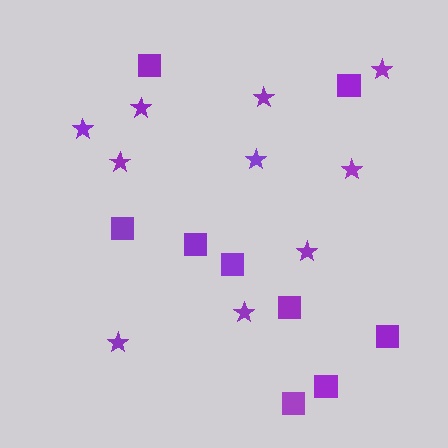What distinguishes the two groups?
There are 2 groups: one group of squares (9) and one group of stars (10).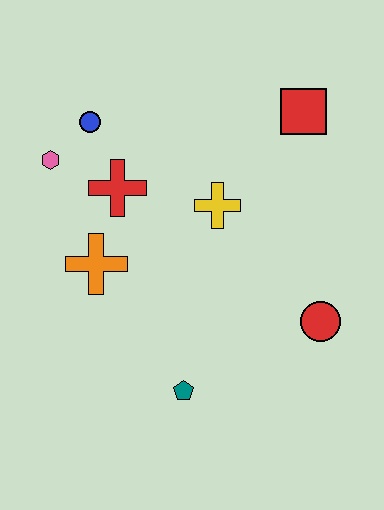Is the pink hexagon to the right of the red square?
No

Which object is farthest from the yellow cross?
The teal pentagon is farthest from the yellow cross.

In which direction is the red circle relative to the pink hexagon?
The red circle is to the right of the pink hexagon.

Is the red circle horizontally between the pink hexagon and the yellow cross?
No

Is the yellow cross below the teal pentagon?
No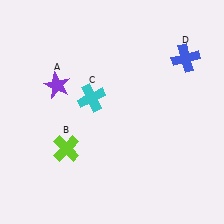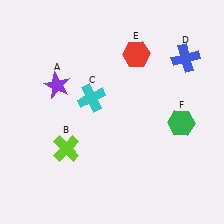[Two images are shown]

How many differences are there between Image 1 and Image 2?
There are 2 differences between the two images.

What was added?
A red hexagon (E), a green hexagon (F) were added in Image 2.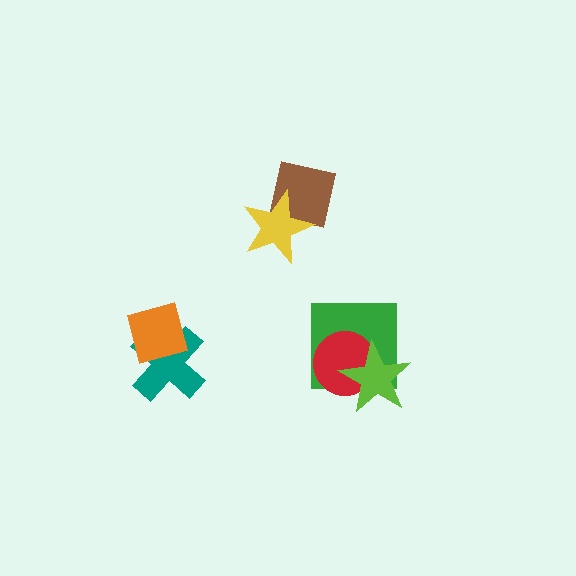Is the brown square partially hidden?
Yes, it is partially covered by another shape.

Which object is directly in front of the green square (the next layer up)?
The red circle is directly in front of the green square.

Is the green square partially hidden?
Yes, it is partially covered by another shape.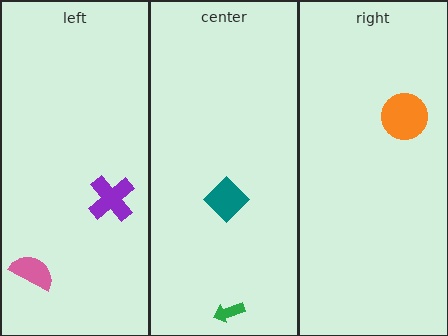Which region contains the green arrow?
The center region.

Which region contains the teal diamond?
The center region.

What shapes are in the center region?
The green arrow, the teal diamond.